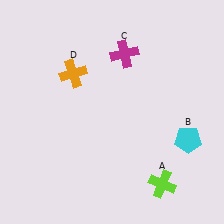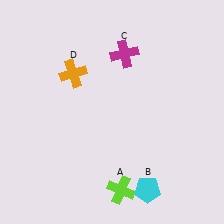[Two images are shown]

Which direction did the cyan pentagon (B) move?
The cyan pentagon (B) moved down.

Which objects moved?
The objects that moved are: the lime cross (A), the cyan pentagon (B).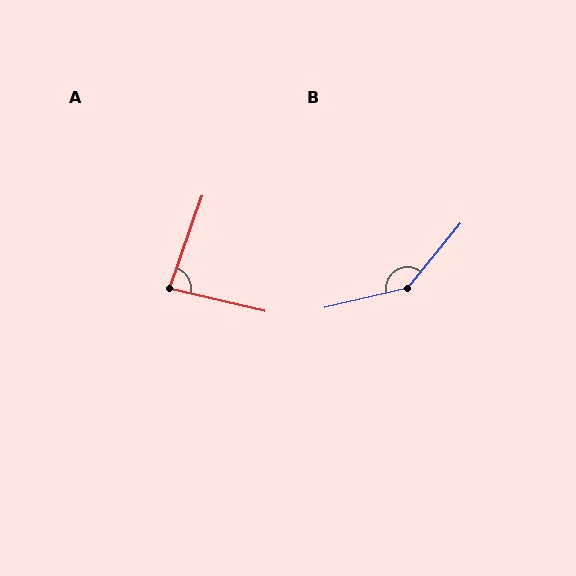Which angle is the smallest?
A, at approximately 84 degrees.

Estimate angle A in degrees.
Approximately 84 degrees.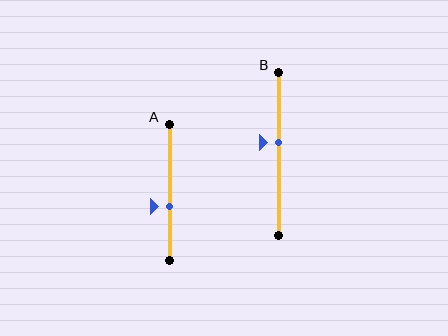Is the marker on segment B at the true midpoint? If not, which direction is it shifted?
No, the marker on segment B is shifted upward by about 7% of the segment length.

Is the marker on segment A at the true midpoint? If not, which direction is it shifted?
No, the marker on segment A is shifted downward by about 11% of the segment length.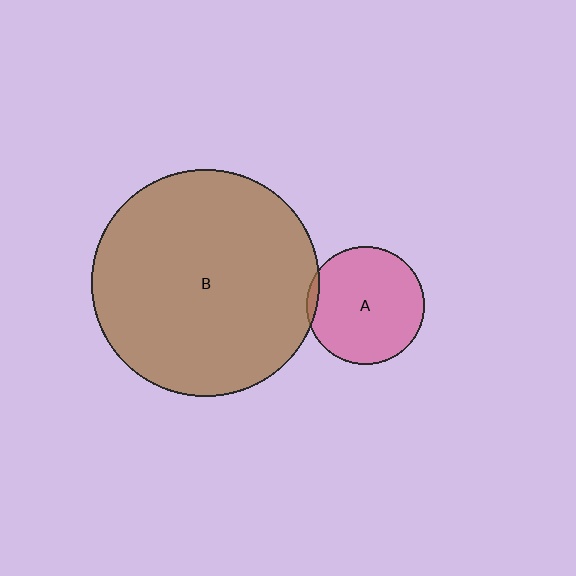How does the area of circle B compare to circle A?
Approximately 3.7 times.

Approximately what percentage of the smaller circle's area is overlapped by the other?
Approximately 5%.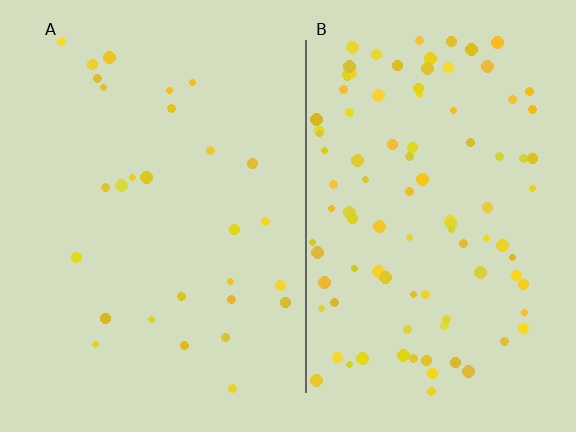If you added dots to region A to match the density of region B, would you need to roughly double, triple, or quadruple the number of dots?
Approximately triple.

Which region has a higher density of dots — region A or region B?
B (the right).